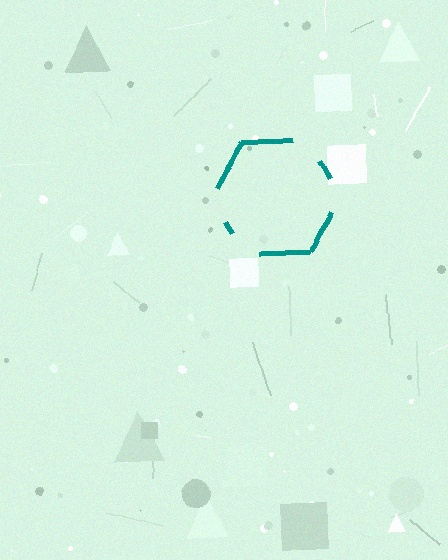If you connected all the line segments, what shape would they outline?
They would outline a hexagon.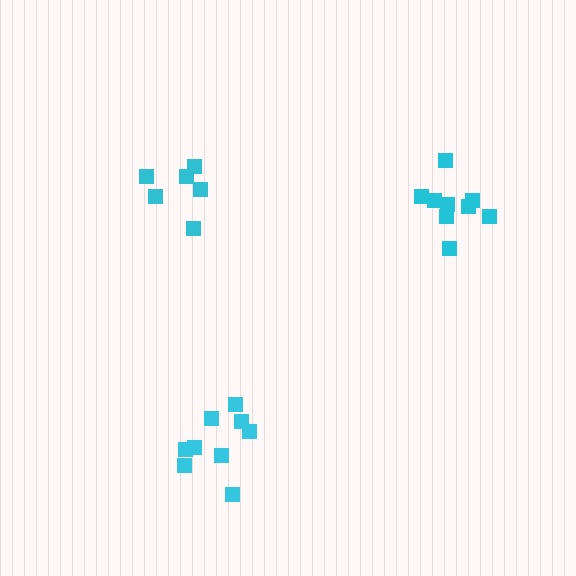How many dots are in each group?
Group 1: 9 dots, Group 2: 6 dots, Group 3: 9 dots (24 total).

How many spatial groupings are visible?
There are 3 spatial groupings.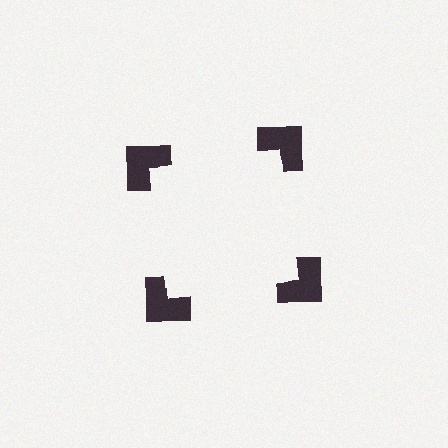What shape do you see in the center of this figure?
An illusory square — its edges are inferred from the aligned wedge cuts in the notched squares, not physically drawn.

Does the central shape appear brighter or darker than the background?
It typically appears slightly brighter than the background, even though no actual brightness change is drawn.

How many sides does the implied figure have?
4 sides.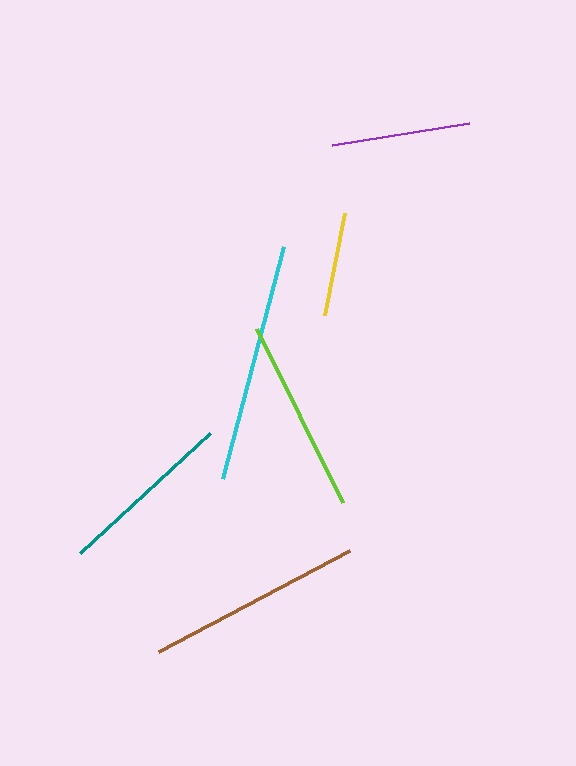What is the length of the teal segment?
The teal segment is approximately 177 pixels long.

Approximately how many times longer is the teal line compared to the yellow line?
The teal line is approximately 1.7 times the length of the yellow line.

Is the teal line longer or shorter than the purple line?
The teal line is longer than the purple line.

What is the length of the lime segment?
The lime segment is approximately 195 pixels long.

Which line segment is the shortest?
The yellow line is the shortest at approximately 104 pixels.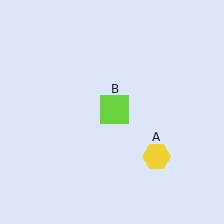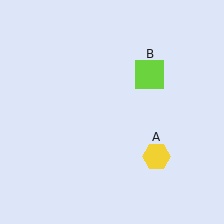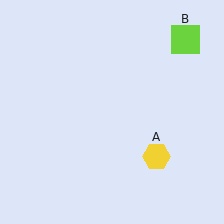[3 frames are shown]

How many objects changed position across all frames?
1 object changed position: lime square (object B).